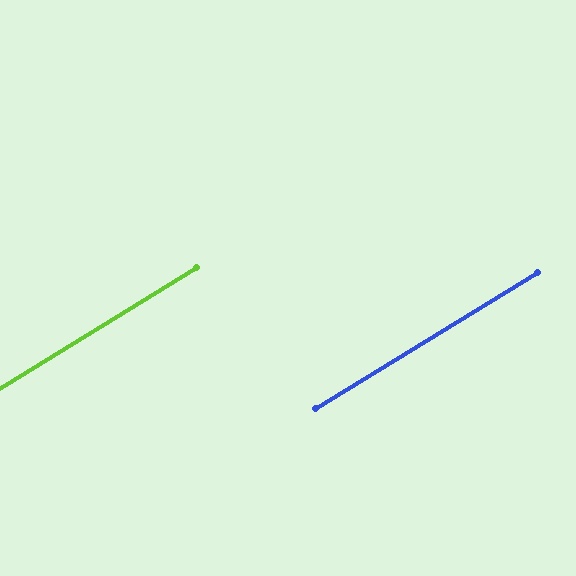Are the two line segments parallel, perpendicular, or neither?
Parallel — their directions differ by only 0.1°.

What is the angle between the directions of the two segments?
Approximately 0 degrees.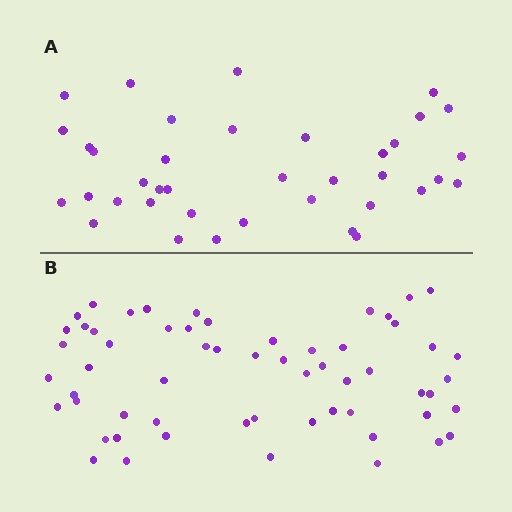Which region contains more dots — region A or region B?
Region B (the bottom region) has more dots.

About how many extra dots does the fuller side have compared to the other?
Region B has approximately 20 more dots than region A.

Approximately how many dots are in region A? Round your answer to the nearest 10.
About 40 dots. (The exact count is 38, which rounds to 40.)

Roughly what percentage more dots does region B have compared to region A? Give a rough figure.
About 55% more.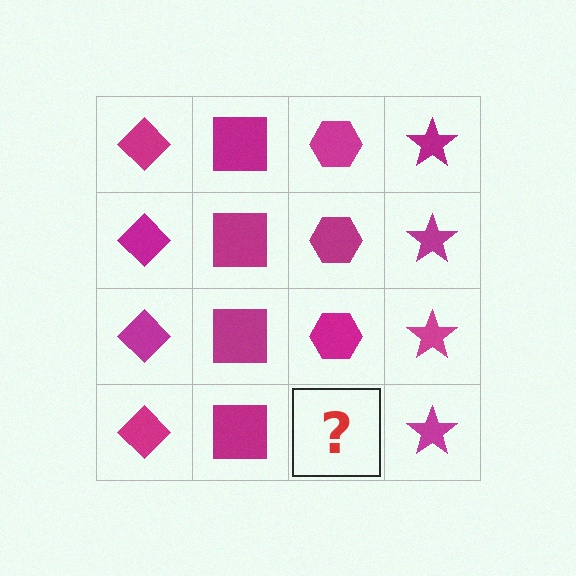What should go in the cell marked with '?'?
The missing cell should contain a magenta hexagon.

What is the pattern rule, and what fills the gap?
The rule is that each column has a consistent shape. The gap should be filled with a magenta hexagon.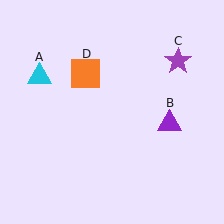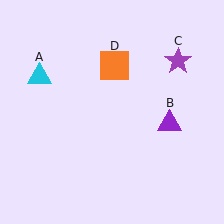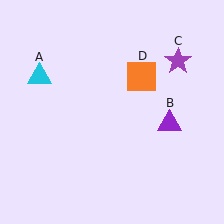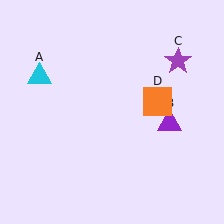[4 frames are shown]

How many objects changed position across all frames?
1 object changed position: orange square (object D).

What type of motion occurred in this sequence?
The orange square (object D) rotated clockwise around the center of the scene.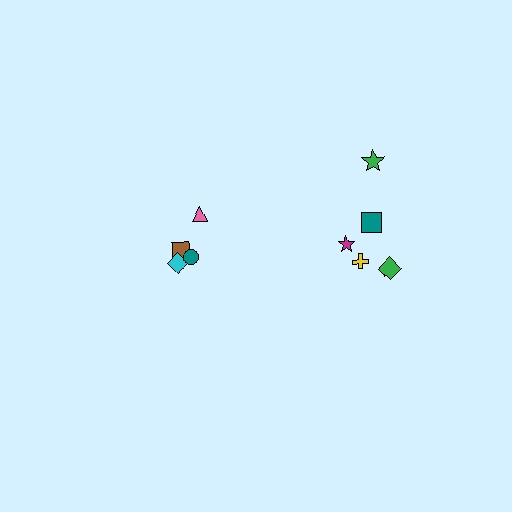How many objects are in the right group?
There are 6 objects.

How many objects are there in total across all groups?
There are 10 objects.